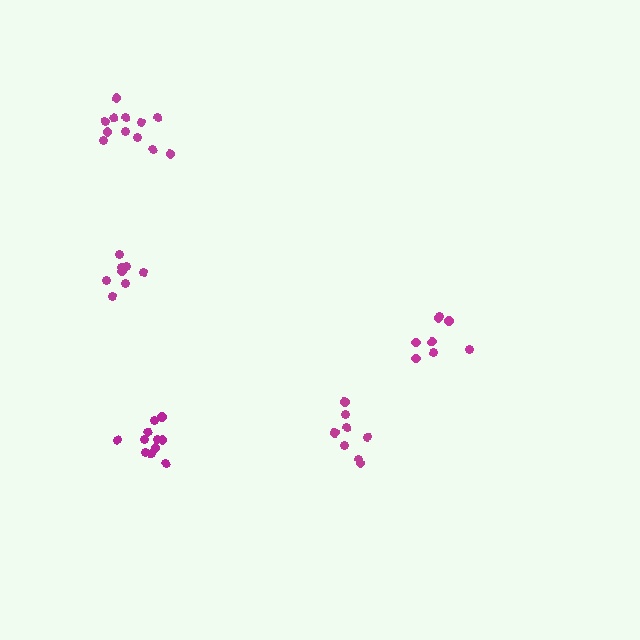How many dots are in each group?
Group 1: 8 dots, Group 2: 12 dots, Group 3: 11 dots, Group 4: 8 dots, Group 5: 8 dots (47 total).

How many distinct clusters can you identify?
There are 5 distinct clusters.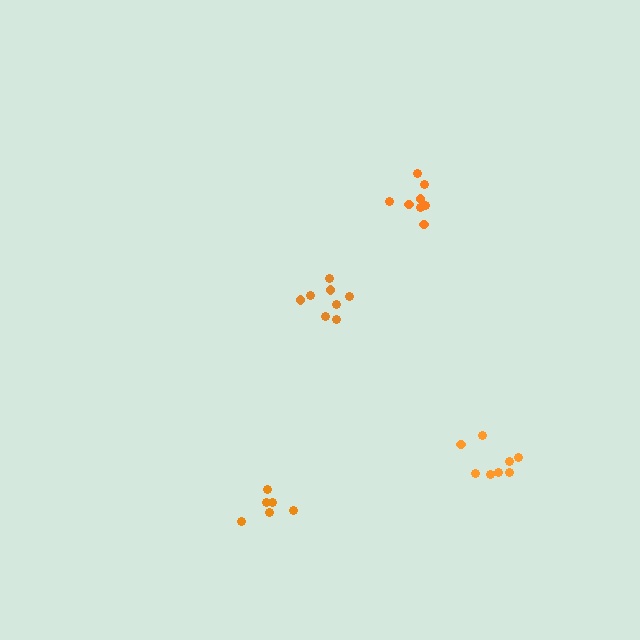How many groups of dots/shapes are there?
There are 4 groups.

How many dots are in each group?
Group 1: 6 dots, Group 2: 8 dots, Group 3: 8 dots, Group 4: 8 dots (30 total).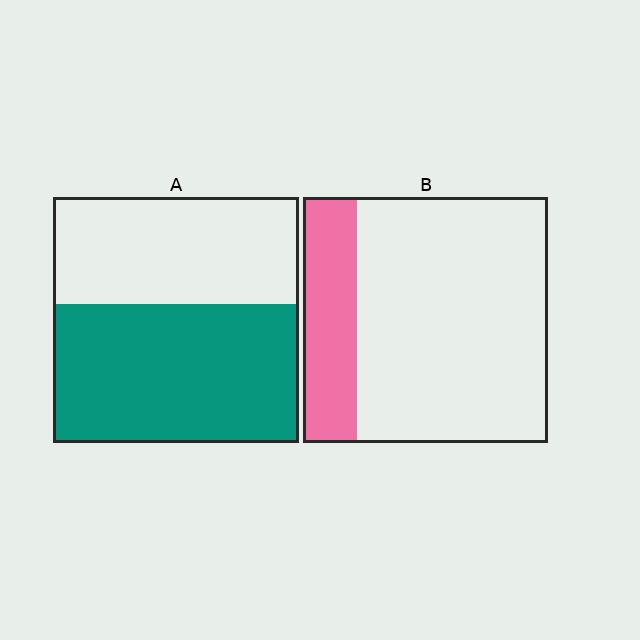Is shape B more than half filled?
No.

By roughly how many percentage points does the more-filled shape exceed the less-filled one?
By roughly 35 percentage points (A over B).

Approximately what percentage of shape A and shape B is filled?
A is approximately 55% and B is approximately 20%.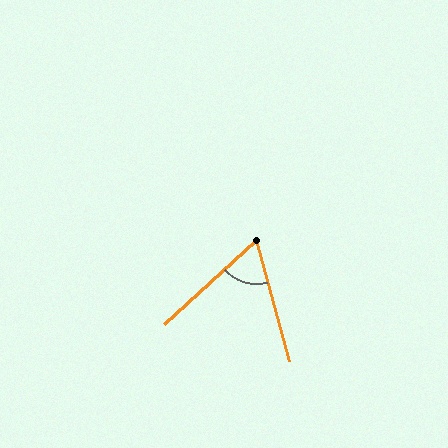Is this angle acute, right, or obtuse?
It is acute.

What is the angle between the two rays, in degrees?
Approximately 63 degrees.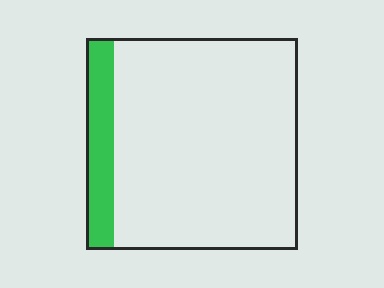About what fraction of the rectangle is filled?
About one eighth (1/8).